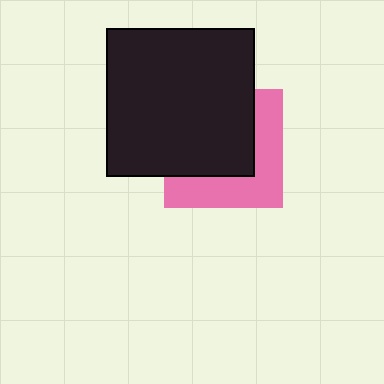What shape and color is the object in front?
The object in front is a black square.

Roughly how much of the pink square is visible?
A small part of it is visible (roughly 43%).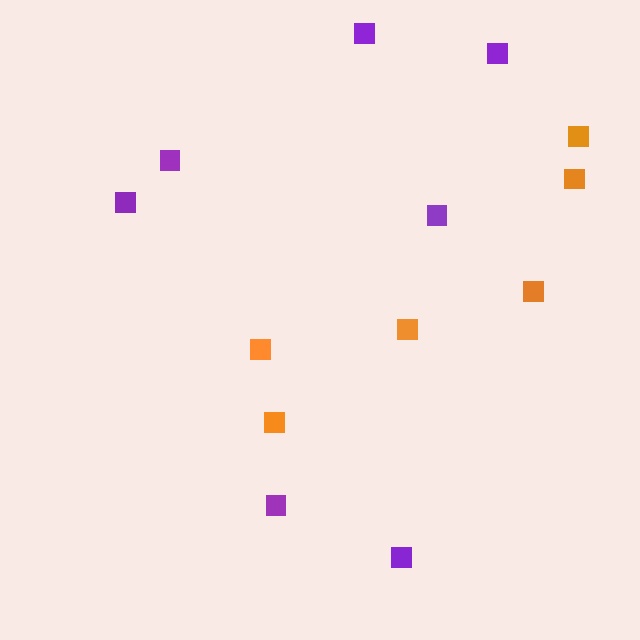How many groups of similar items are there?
There are 2 groups: one group of orange squares (6) and one group of purple squares (7).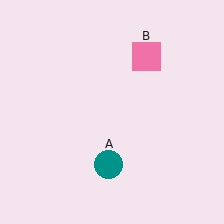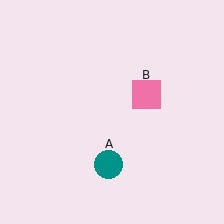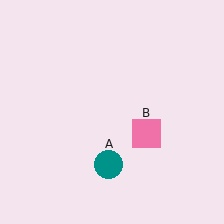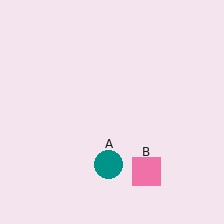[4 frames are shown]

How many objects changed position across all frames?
1 object changed position: pink square (object B).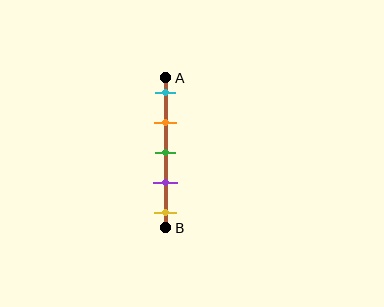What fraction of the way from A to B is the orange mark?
The orange mark is approximately 30% (0.3) of the way from A to B.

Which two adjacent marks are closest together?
The green and purple marks are the closest adjacent pair.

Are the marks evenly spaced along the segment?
Yes, the marks are approximately evenly spaced.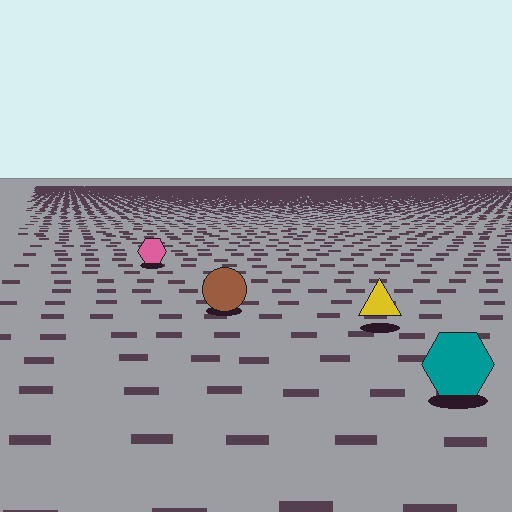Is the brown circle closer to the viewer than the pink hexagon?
Yes. The brown circle is closer — you can tell from the texture gradient: the ground texture is coarser near it.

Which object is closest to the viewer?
The teal hexagon is closest. The texture marks near it are larger and more spread out.